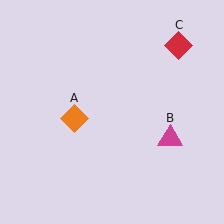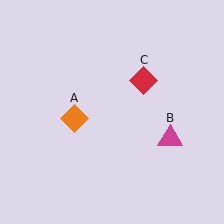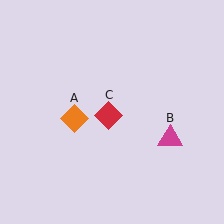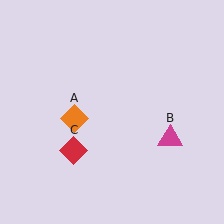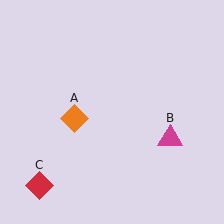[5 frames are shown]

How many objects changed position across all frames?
1 object changed position: red diamond (object C).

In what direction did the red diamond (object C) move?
The red diamond (object C) moved down and to the left.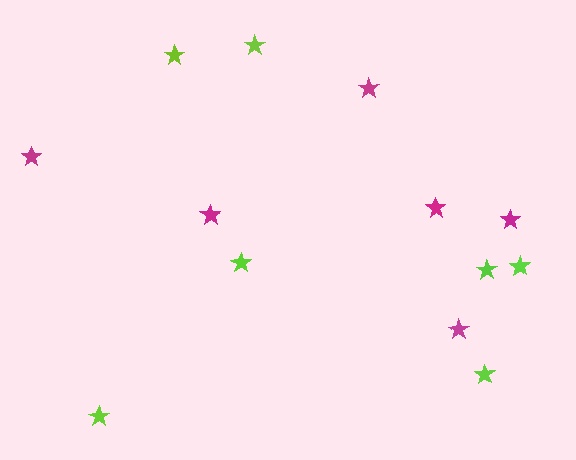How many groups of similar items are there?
There are 2 groups: one group of magenta stars (6) and one group of lime stars (7).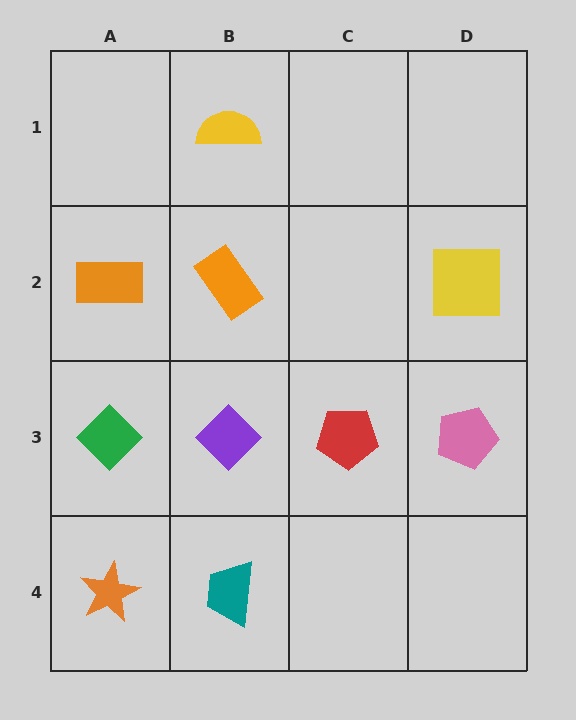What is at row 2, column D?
A yellow square.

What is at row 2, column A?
An orange rectangle.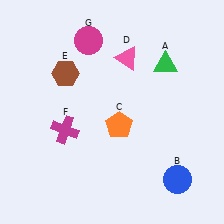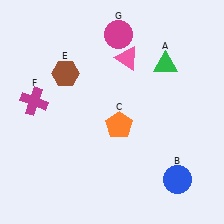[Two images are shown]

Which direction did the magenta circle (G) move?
The magenta circle (G) moved right.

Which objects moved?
The objects that moved are: the magenta cross (F), the magenta circle (G).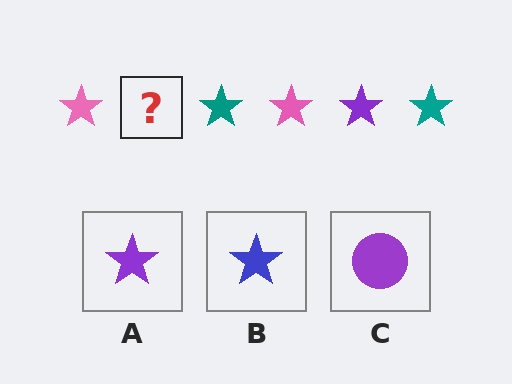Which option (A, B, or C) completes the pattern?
A.